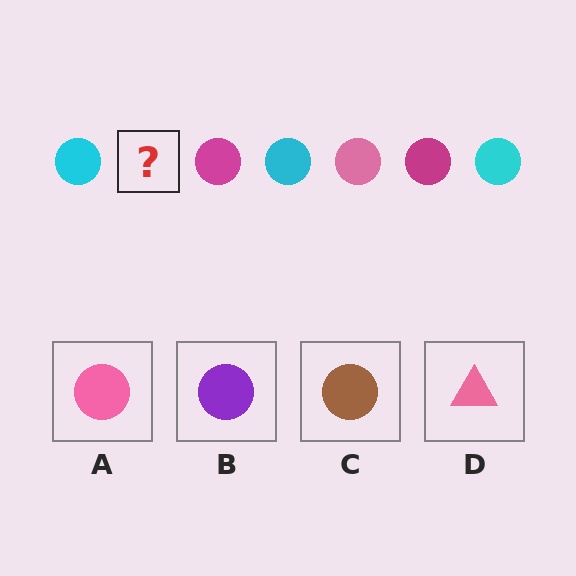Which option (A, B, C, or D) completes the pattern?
A.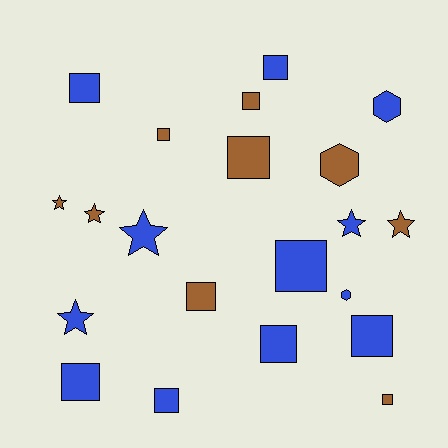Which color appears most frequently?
Blue, with 12 objects.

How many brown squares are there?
There are 5 brown squares.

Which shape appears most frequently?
Square, with 12 objects.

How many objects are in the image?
There are 21 objects.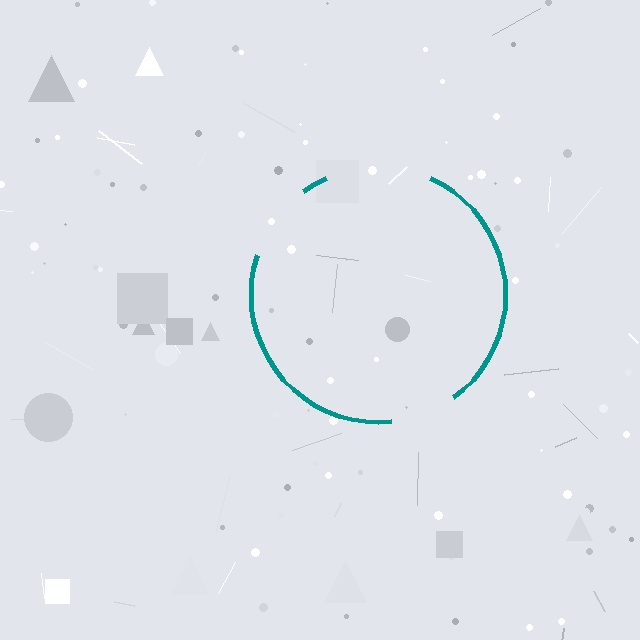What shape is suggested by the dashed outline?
The dashed outline suggests a circle.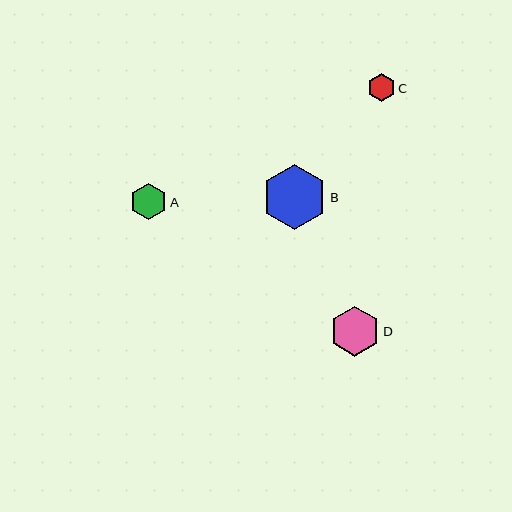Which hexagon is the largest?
Hexagon B is the largest with a size of approximately 65 pixels.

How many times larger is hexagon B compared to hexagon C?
Hexagon B is approximately 2.3 times the size of hexagon C.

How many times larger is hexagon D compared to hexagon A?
Hexagon D is approximately 1.4 times the size of hexagon A.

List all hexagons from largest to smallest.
From largest to smallest: B, D, A, C.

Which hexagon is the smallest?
Hexagon C is the smallest with a size of approximately 28 pixels.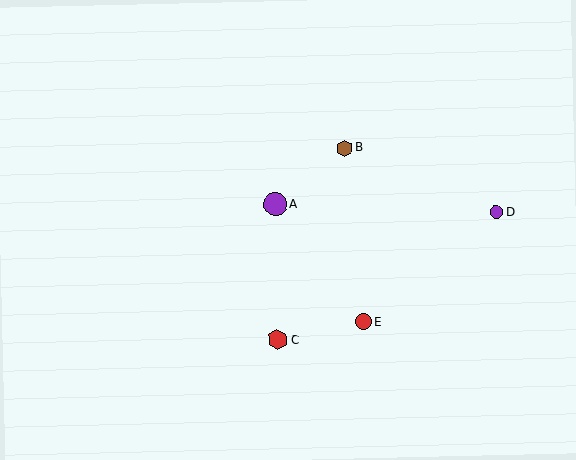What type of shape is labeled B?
Shape B is a brown hexagon.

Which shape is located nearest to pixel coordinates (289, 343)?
The red hexagon (labeled C) at (277, 340) is nearest to that location.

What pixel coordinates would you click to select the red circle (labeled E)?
Click at (364, 322) to select the red circle E.